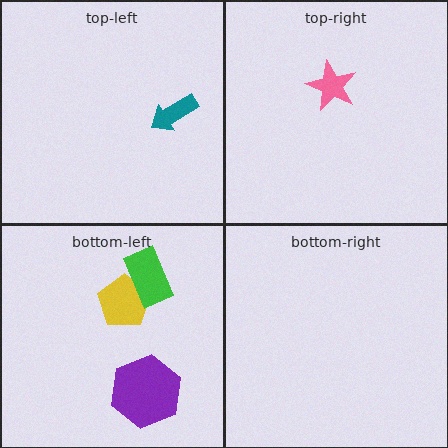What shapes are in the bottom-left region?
The yellow pentagon, the purple hexagon, the green rectangle.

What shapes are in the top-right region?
The pink star.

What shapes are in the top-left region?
The teal arrow.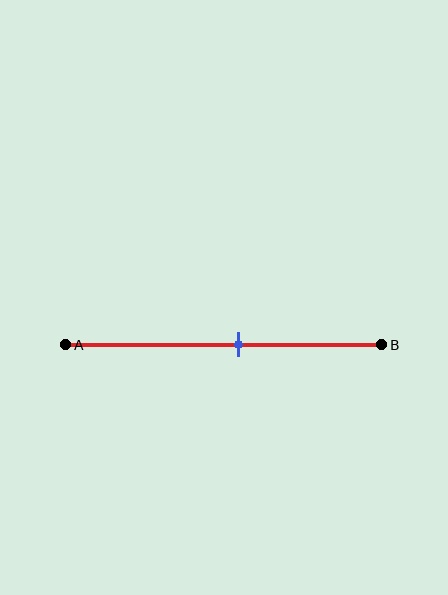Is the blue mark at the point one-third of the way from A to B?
No, the mark is at about 55% from A, not at the 33% one-third point.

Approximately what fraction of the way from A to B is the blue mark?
The blue mark is approximately 55% of the way from A to B.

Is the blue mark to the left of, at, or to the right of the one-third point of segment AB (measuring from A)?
The blue mark is to the right of the one-third point of segment AB.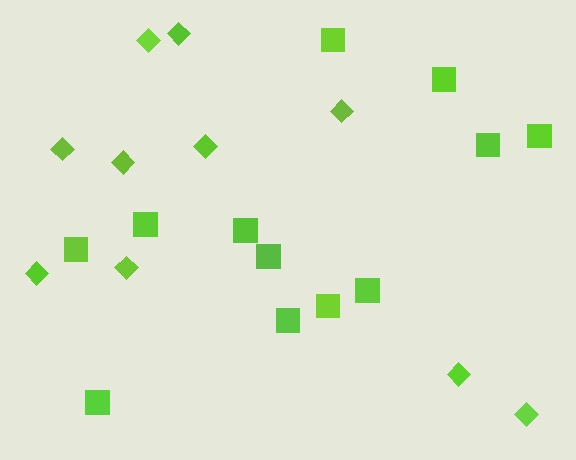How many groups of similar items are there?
There are 2 groups: one group of squares (12) and one group of diamonds (10).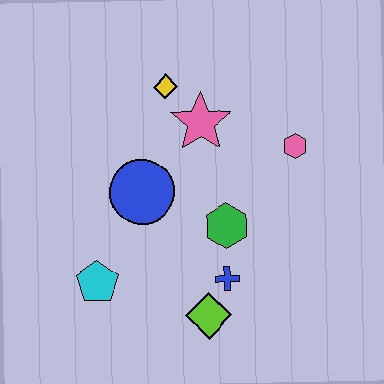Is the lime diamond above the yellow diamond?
No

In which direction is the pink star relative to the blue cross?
The pink star is above the blue cross.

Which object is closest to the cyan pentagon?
The blue circle is closest to the cyan pentagon.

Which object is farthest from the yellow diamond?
The lime diamond is farthest from the yellow diamond.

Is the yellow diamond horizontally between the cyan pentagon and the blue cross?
Yes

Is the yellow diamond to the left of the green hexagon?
Yes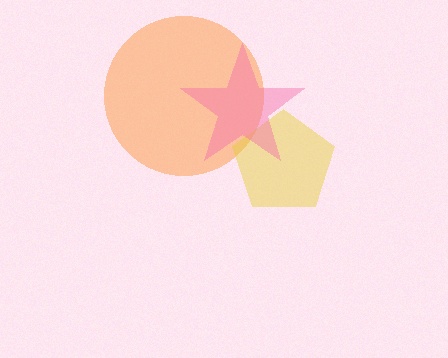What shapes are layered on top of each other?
The layered shapes are: an orange circle, a yellow pentagon, a pink star.